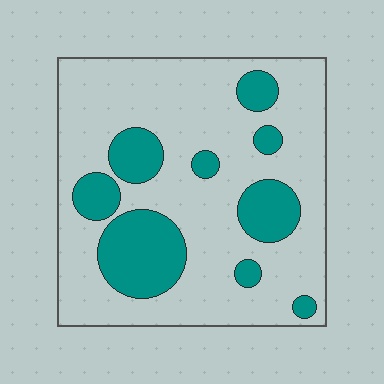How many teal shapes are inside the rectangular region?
9.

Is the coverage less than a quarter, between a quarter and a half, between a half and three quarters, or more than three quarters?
Less than a quarter.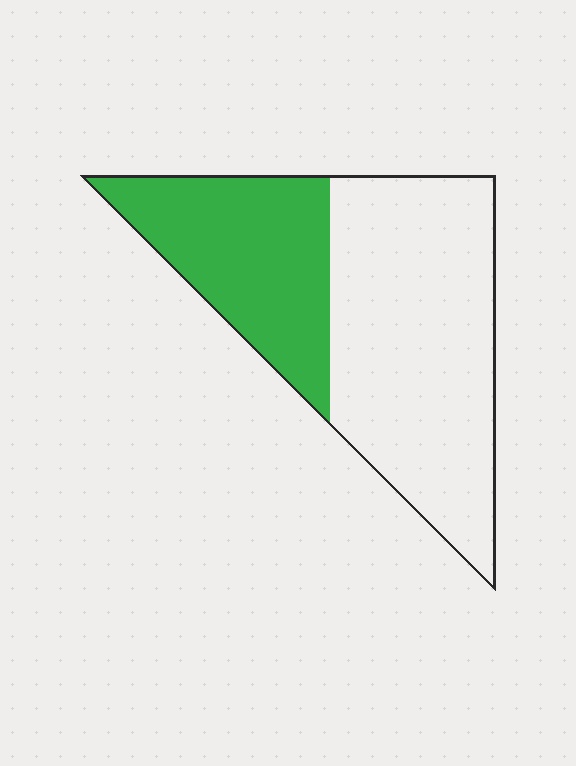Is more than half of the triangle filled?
No.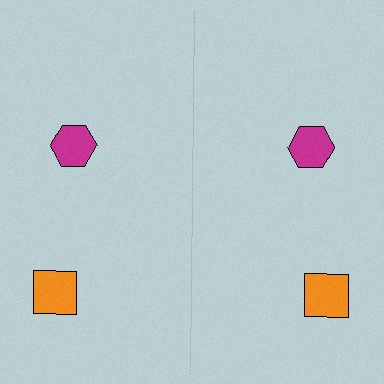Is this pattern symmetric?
Yes, this pattern has bilateral (reflection) symmetry.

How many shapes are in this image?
There are 4 shapes in this image.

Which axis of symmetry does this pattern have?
The pattern has a vertical axis of symmetry running through the center of the image.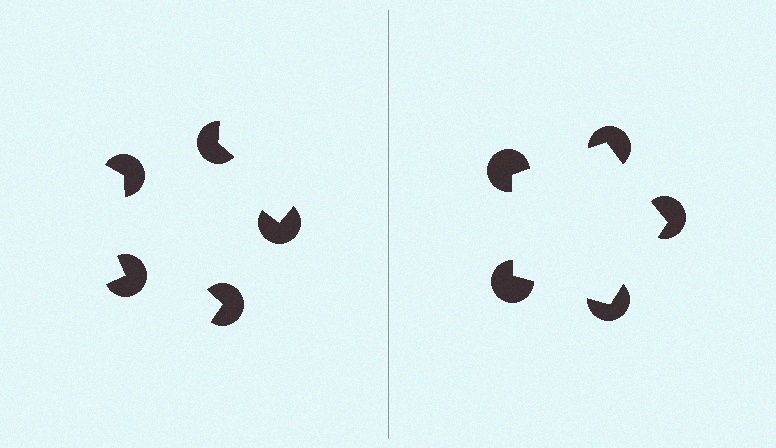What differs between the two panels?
The pac-man discs are positioned identically on both sides; only the wedge orientations differ. On the right they align to a pentagon; on the left they are misaligned.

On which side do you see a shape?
An illusory pentagon appears on the right side. On the left side the wedge cuts are rotated, so no coherent shape forms.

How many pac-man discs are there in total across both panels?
10 — 5 on each side.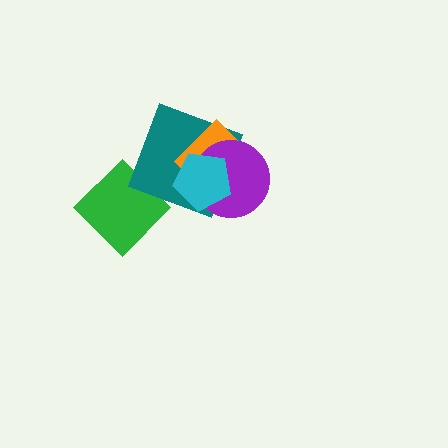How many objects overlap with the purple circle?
3 objects overlap with the purple circle.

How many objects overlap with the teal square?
4 objects overlap with the teal square.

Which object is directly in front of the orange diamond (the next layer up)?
The purple circle is directly in front of the orange diamond.